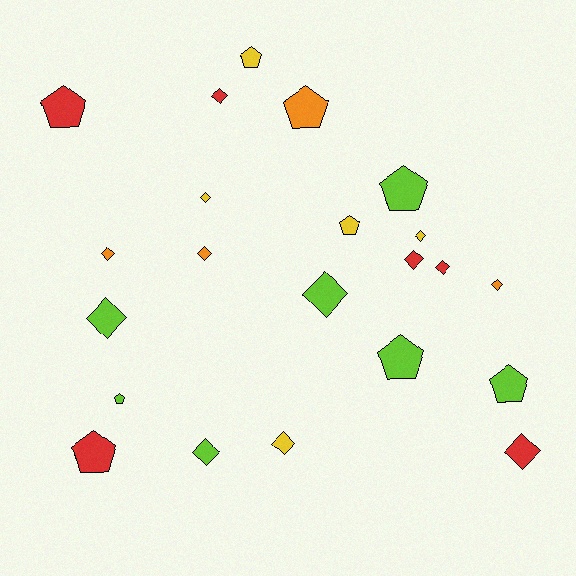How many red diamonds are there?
There are 4 red diamonds.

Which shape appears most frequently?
Diamond, with 13 objects.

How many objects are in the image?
There are 22 objects.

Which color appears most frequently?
Lime, with 7 objects.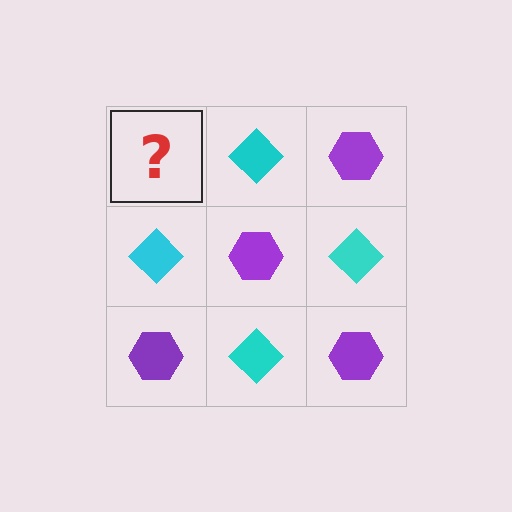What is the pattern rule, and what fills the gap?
The rule is that it alternates purple hexagon and cyan diamond in a checkerboard pattern. The gap should be filled with a purple hexagon.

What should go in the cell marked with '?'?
The missing cell should contain a purple hexagon.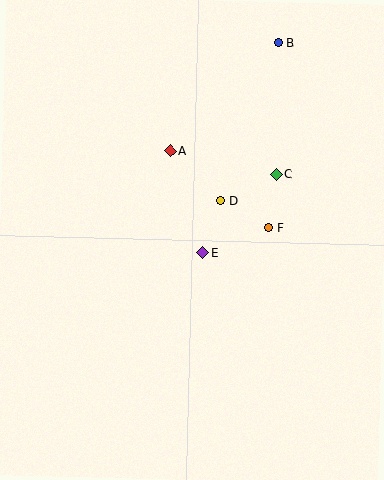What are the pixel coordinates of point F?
Point F is at (269, 228).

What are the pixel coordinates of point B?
Point B is at (278, 43).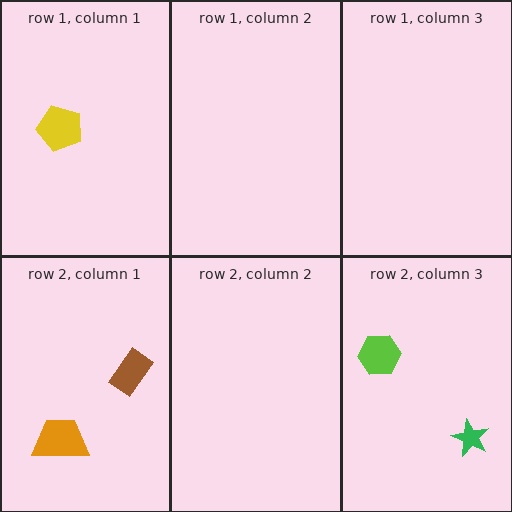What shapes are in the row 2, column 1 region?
The brown rectangle, the orange trapezoid.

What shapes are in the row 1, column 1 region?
The yellow pentagon.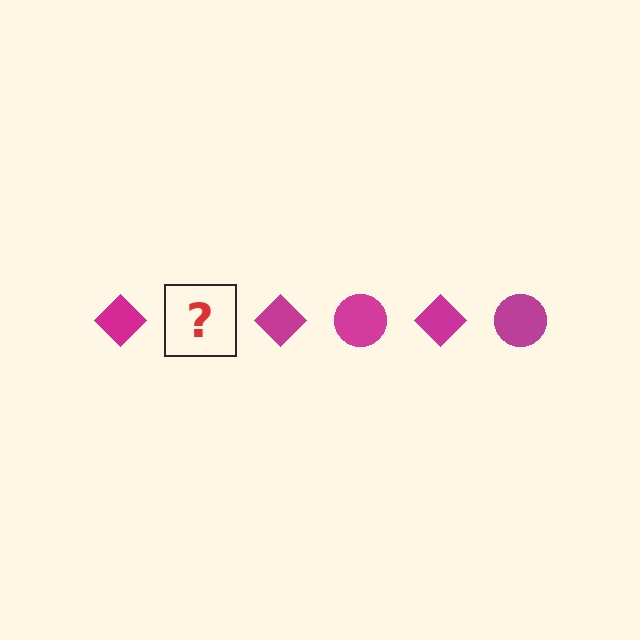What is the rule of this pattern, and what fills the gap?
The rule is that the pattern cycles through diamond, circle shapes in magenta. The gap should be filled with a magenta circle.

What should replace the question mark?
The question mark should be replaced with a magenta circle.